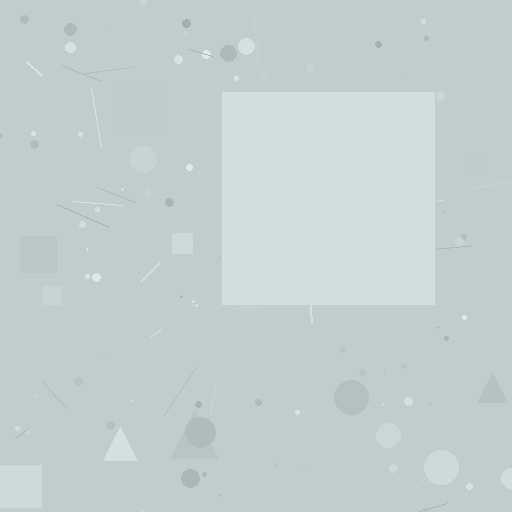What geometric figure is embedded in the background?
A square is embedded in the background.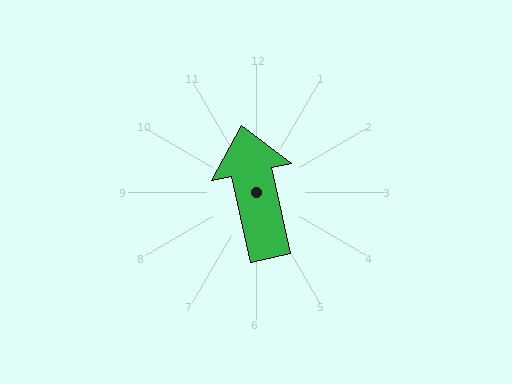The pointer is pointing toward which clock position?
Roughly 12 o'clock.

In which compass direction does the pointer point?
North.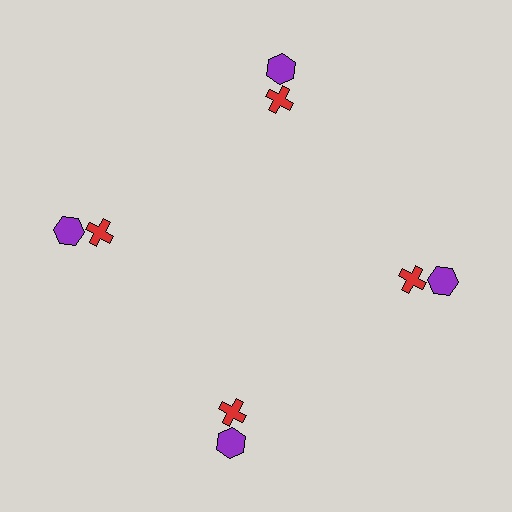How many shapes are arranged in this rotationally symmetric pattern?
There are 8 shapes, arranged in 4 groups of 2.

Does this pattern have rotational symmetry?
Yes, this pattern has 4-fold rotational symmetry. It looks the same after rotating 90 degrees around the center.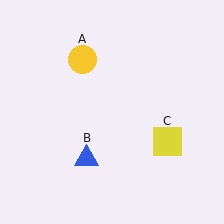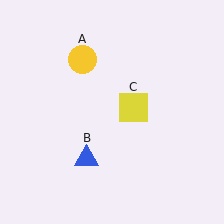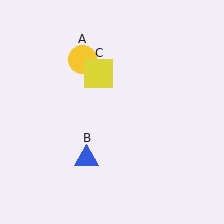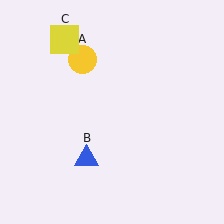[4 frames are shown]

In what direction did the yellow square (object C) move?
The yellow square (object C) moved up and to the left.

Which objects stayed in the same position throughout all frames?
Yellow circle (object A) and blue triangle (object B) remained stationary.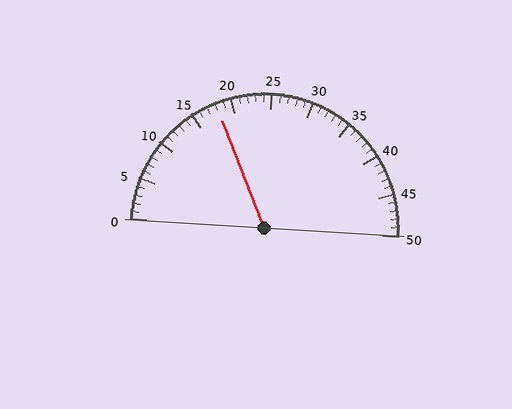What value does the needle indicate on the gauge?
The needle indicates approximately 18.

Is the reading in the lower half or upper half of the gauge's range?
The reading is in the lower half of the range (0 to 50).